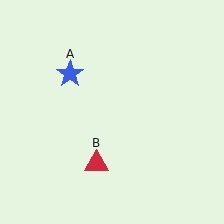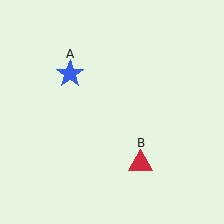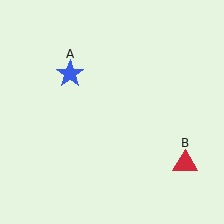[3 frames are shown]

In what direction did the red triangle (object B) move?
The red triangle (object B) moved right.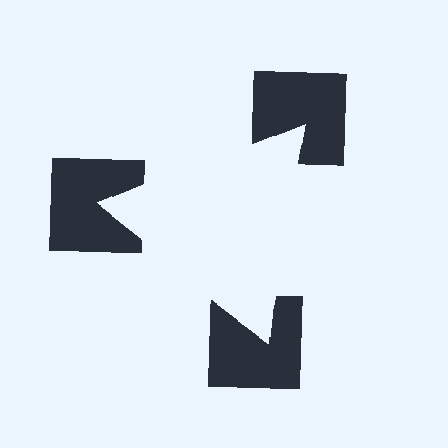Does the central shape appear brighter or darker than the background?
It typically appears slightly brighter than the background, even though no actual brightness change is drawn.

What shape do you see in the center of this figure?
An illusory triangle — its edges are inferred from the aligned wedge cuts in the notched squares, not physically drawn.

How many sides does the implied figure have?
3 sides.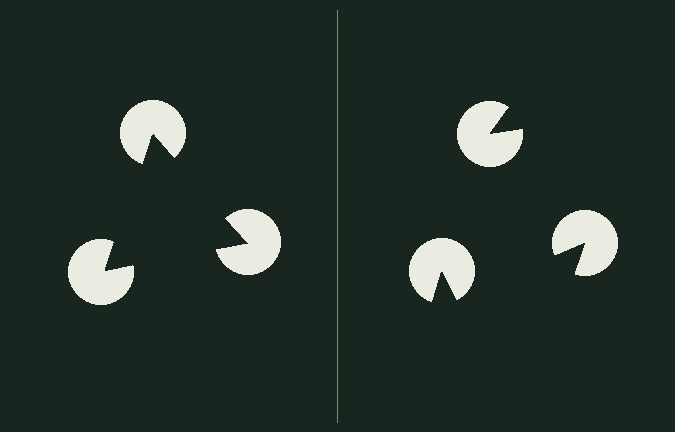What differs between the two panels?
The pac-man discs are positioned identically on both sides; only the wedge orientations differ. On the left they align to a triangle; on the right they are misaligned.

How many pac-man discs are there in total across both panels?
6 — 3 on each side.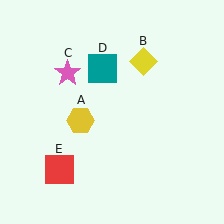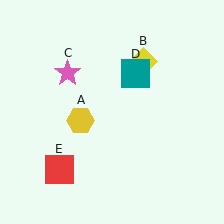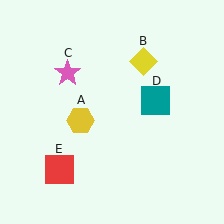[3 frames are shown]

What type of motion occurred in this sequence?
The teal square (object D) rotated clockwise around the center of the scene.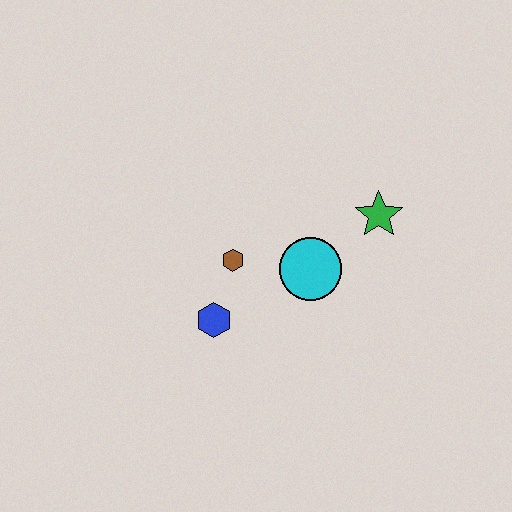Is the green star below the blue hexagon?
No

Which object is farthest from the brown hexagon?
The green star is farthest from the brown hexagon.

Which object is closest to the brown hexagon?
The blue hexagon is closest to the brown hexagon.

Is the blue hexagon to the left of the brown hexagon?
Yes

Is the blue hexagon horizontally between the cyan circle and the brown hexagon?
No